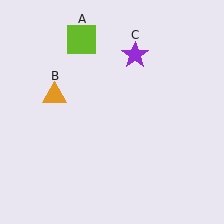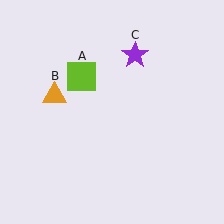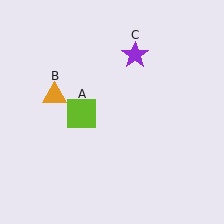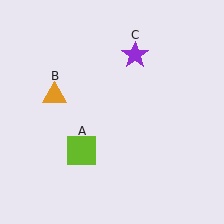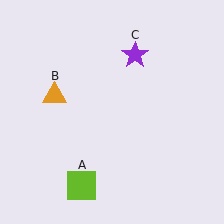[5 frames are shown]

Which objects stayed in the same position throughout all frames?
Orange triangle (object B) and purple star (object C) remained stationary.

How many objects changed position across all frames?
1 object changed position: lime square (object A).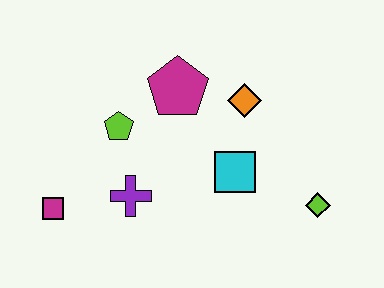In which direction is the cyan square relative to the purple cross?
The cyan square is to the right of the purple cross.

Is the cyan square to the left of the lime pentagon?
No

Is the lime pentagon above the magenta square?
Yes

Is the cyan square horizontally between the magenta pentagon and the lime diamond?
Yes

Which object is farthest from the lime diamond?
The magenta square is farthest from the lime diamond.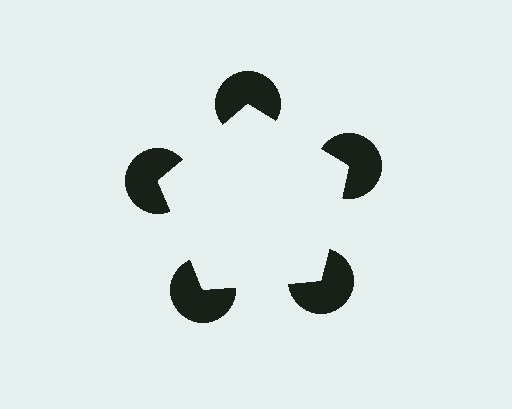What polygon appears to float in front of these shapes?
An illusory pentagon — its edges are inferred from the aligned wedge cuts in the pac-man discs, not physically drawn.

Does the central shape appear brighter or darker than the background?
It typically appears slightly brighter than the background, even though no actual brightness change is drawn.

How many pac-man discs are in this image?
There are 5 — one at each vertex of the illusory pentagon.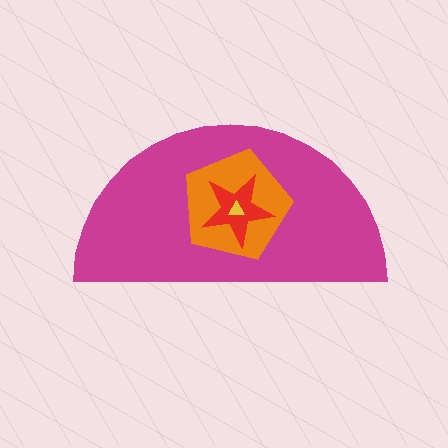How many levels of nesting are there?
4.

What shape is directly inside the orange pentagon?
The red star.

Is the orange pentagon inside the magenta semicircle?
Yes.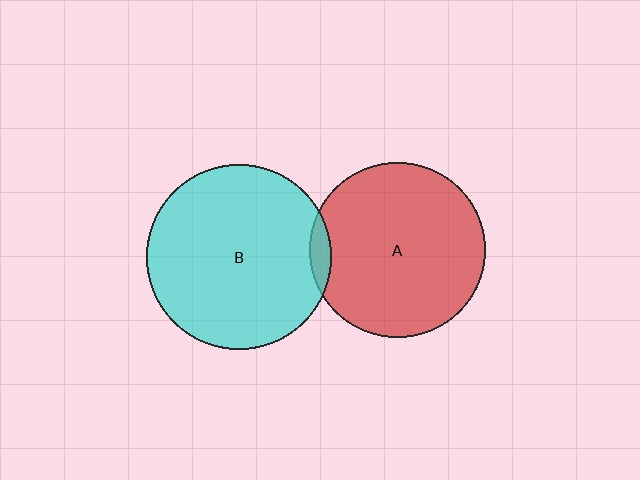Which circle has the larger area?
Circle B (cyan).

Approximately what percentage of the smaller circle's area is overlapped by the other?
Approximately 5%.